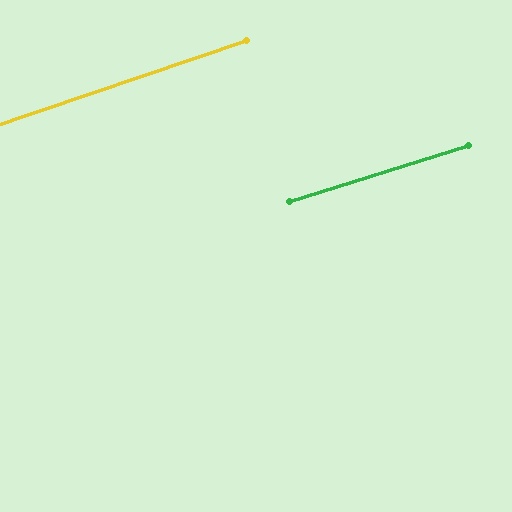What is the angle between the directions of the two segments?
Approximately 1 degree.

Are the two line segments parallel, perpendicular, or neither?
Parallel — their directions differ by only 1.3°.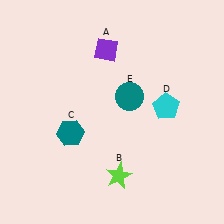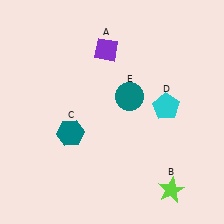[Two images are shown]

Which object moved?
The lime star (B) moved right.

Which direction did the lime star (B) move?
The lime star (B) moved right.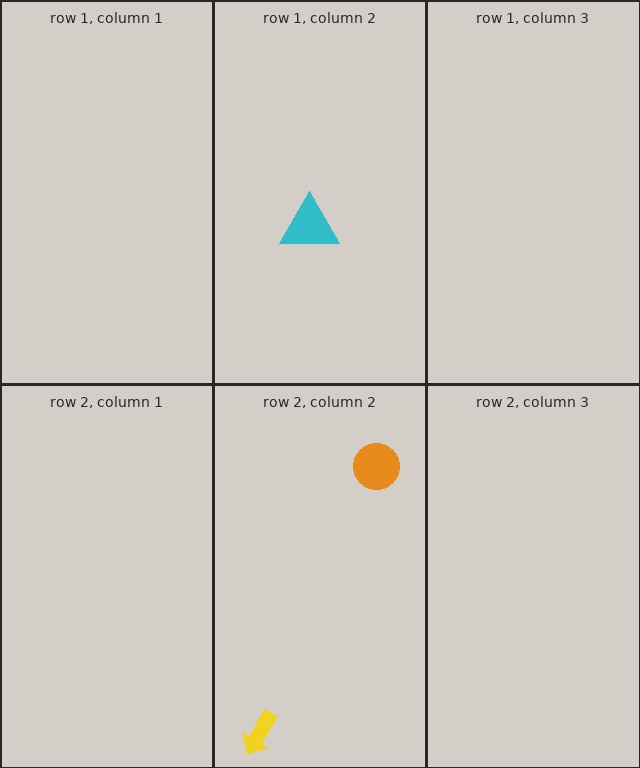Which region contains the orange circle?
The row 2, column 2 region.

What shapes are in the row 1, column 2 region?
The cyan triangle.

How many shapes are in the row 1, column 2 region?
1.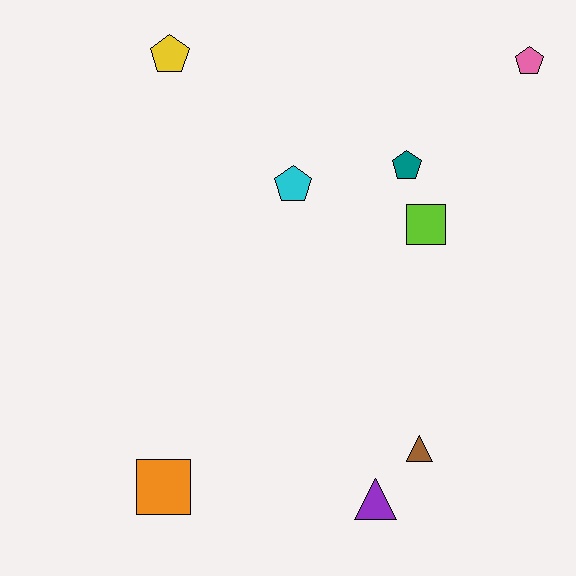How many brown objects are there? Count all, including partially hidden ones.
There is 1 brown object.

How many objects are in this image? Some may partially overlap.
There are 8 objects.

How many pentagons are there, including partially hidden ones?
There are 4 pentagons.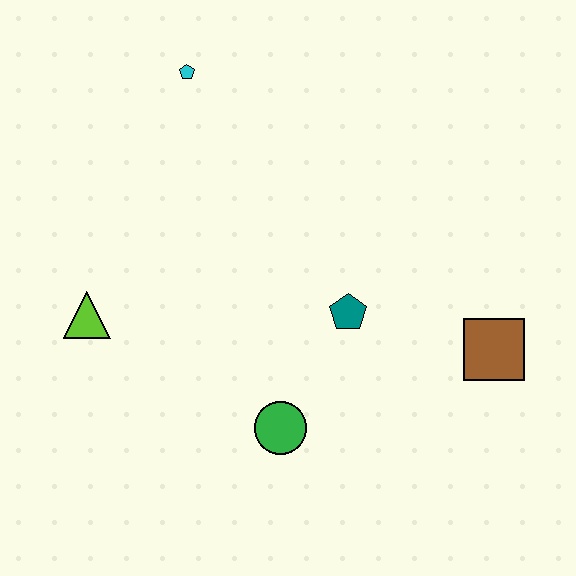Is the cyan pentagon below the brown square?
No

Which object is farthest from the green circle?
The cyan pentagon is farthest from the green circle.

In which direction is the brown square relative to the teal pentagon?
The brown square is to the right of the teal pentagon.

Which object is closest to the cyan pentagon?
The lime triangle is closest to the cyan pentagon.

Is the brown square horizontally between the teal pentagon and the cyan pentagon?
No